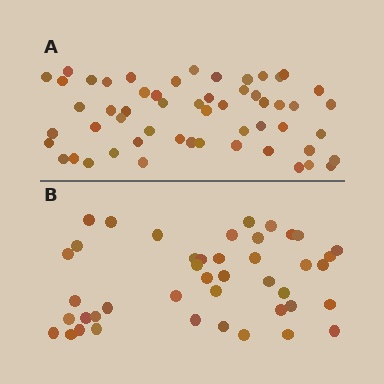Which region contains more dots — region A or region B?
Region A (the top region) has more dots.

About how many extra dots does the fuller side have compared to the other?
Region A has roughly 12 or so more dots than region B.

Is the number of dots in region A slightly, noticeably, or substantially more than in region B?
Region A has noticeably more, but not dramatically so. The ratio is roughly 1.3 to 1.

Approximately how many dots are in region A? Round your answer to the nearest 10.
About 60 dots. (The exact count is 55, which rounds to 60.)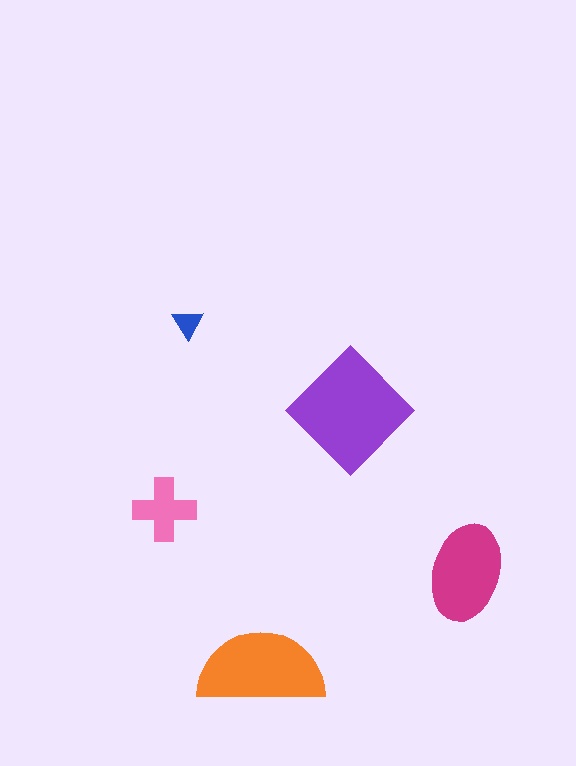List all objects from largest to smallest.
The purple diamond, the orange semicircle, the magenta ellipse, the pink cross, the blue triangle.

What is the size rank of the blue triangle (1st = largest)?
5th.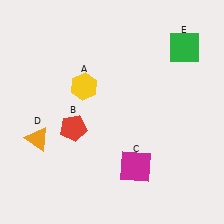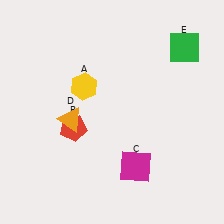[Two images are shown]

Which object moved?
The orange triangle (D) moved right.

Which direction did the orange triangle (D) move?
The orange triangle (D) moved right.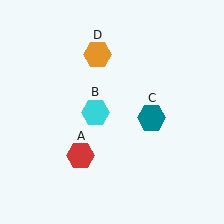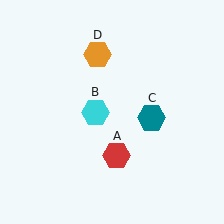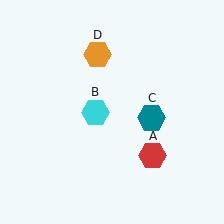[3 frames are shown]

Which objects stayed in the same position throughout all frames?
Cyan hexagon (object B) and teal hexagon (object C) and orange hexagon (object D) remained stationary.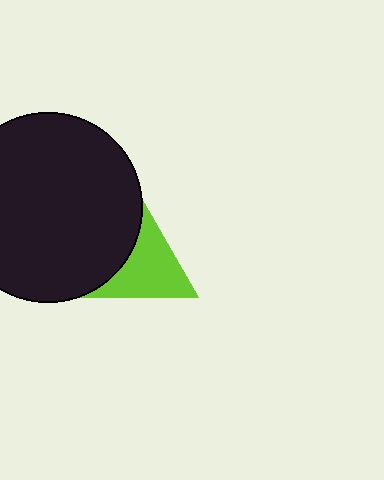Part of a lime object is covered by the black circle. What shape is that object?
It is a triangle.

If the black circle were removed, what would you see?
You would see the complete lime triangle.